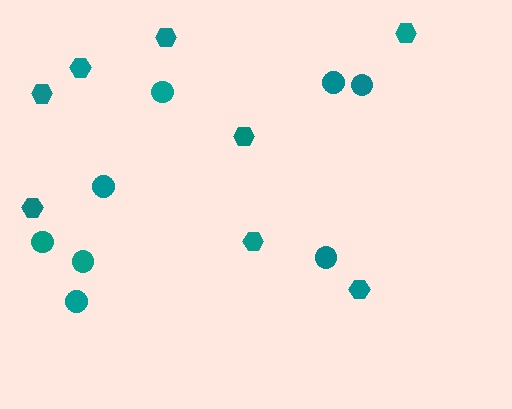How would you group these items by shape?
There are 2 groups: one group of hexagons (8) and one group of circles (8).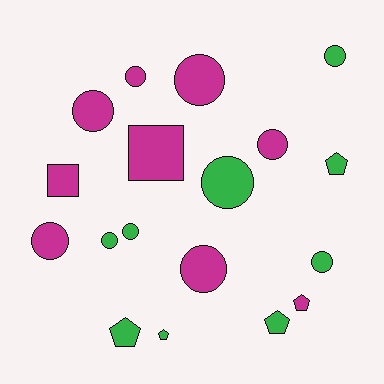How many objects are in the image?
There are 18 objects.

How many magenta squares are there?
There are 2 magenta squares.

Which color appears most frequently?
Magenta, with 9 objects.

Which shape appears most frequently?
Circle, with 11 objects.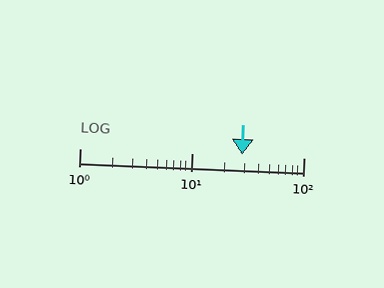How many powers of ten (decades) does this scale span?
The scale spans 2 decades, from 1 to 100.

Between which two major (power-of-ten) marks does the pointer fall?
The pointer is between 10 and 100.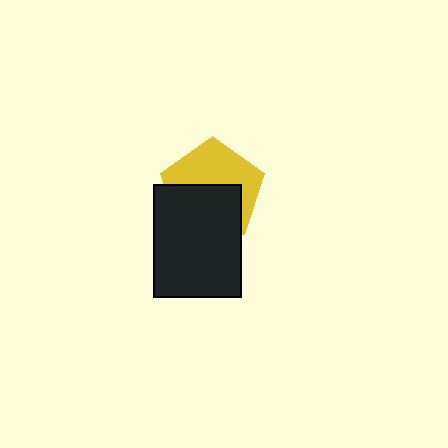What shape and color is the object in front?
The object in front is a black rectangle.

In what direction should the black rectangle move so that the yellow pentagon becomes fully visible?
The black rectangle should move down. That is the shortest direction to clear the overlap and leave the yellow pentagon fully visible.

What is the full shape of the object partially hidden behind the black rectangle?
The partially hidden object is a yellow pentagon.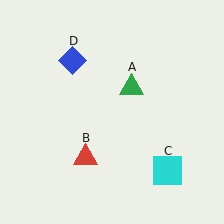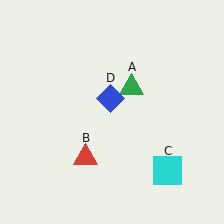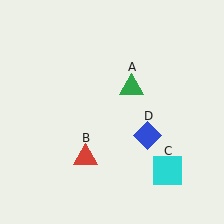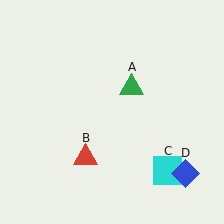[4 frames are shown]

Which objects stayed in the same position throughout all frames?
Green triangle (object A) and red triangle (object B) and cyan square (object C) remained stationary.